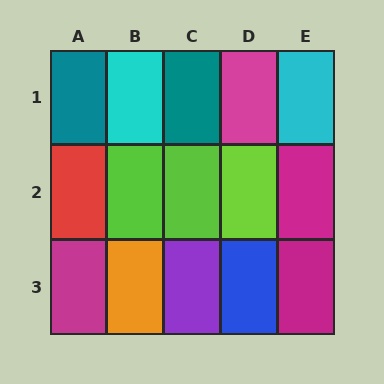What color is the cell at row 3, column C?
Purple.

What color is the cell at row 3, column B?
Orange.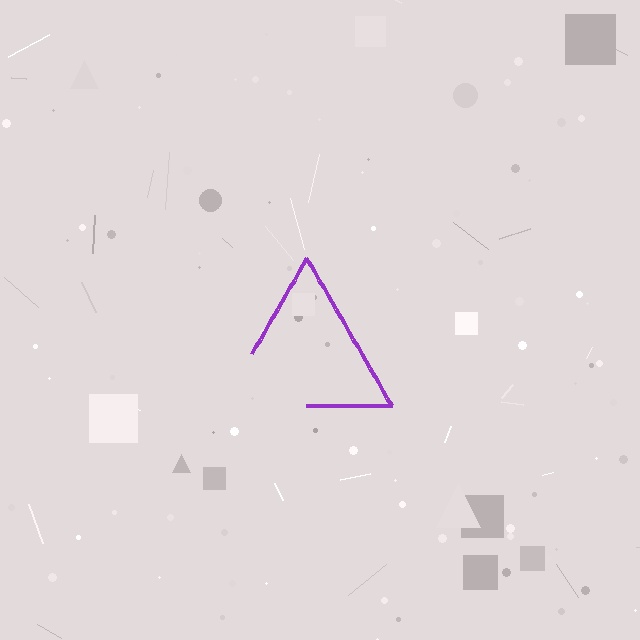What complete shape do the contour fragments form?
The contour fragments form a triangle.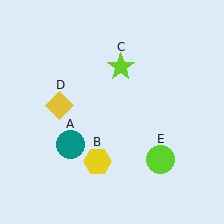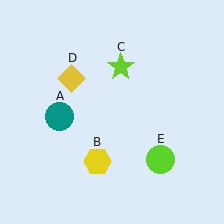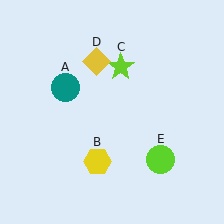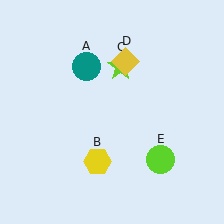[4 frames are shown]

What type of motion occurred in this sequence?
The teal circle (object A), yellow diamond (object D) rotated clockwise around the center of the scene.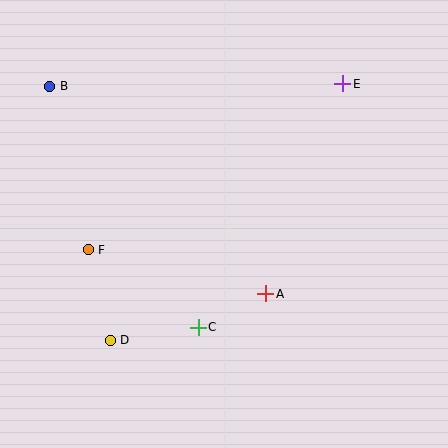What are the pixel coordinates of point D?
Point D is at (110, 340).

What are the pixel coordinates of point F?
Point F is at (88, 250).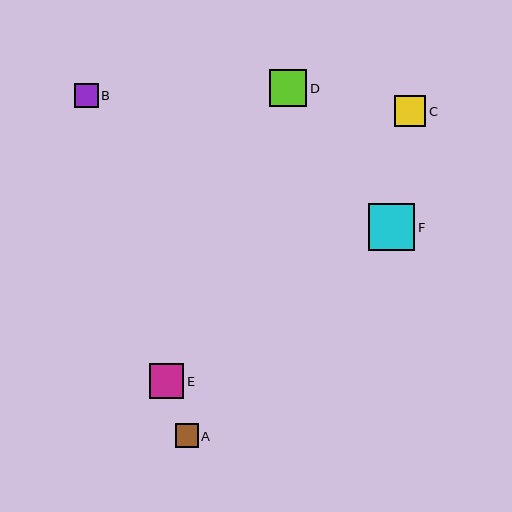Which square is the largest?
Square F is the largest with a size of approximately 46 pixels.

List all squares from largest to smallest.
From largest to smallest: F, D, E, C, B, A.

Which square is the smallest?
Square A is the smallest with a size of approximately 23 pixels.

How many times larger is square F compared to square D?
Square F is approximately 1.2 times the size of square D.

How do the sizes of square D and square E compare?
Square D and square E are approximately the same size.